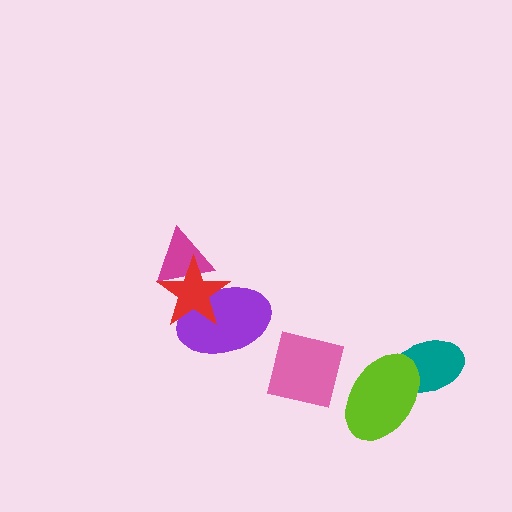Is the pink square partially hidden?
Yes, it is partially covered by another shape.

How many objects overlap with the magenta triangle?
2 objects overlap with the magenta triangle.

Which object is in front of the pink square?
The lime ellipse is in front of the pink square.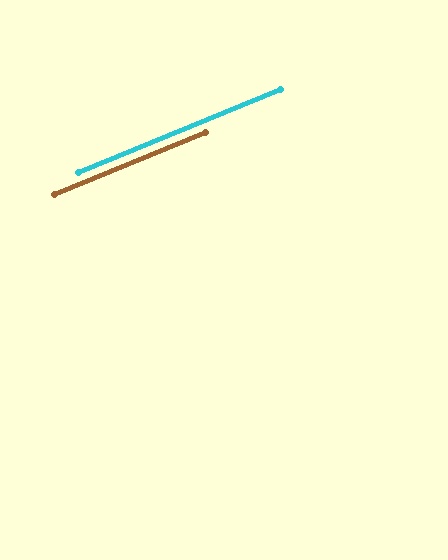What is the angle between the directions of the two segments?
Approximately 0 degrees.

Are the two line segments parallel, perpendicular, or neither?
Parallel — their directions differ by only 0.4°.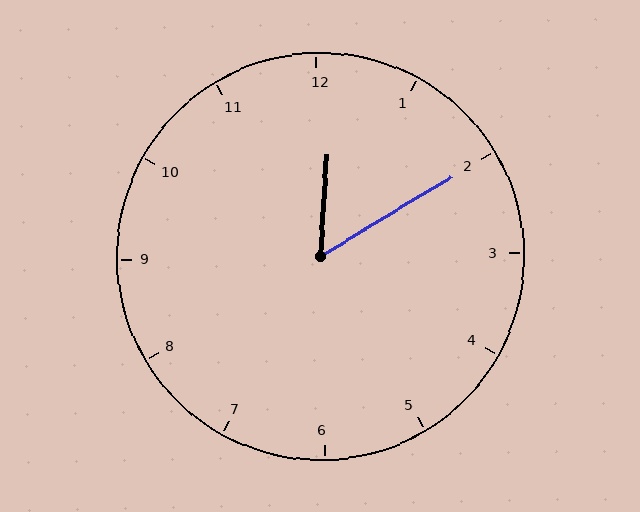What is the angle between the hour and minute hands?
Approximately 55 degrees.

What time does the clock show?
12:10.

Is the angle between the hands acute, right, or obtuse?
It is acute.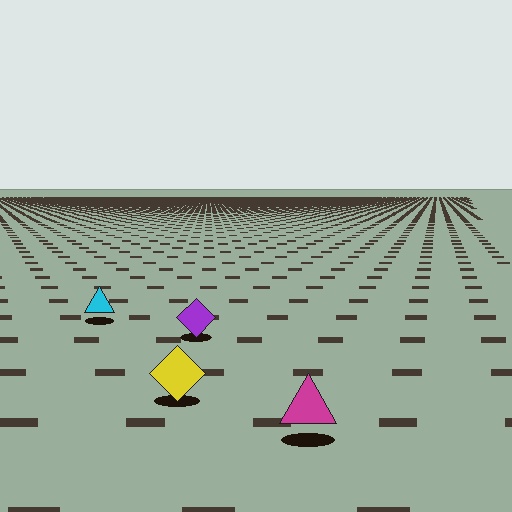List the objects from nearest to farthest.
From nearest to farthest: the magenta triangle, the yellow diamond, the purple diamond, the cyan triangle.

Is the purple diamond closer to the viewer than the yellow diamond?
No. The yellow diamond is closer — you can tell from the texture gradient: the ground texture is coarser near it.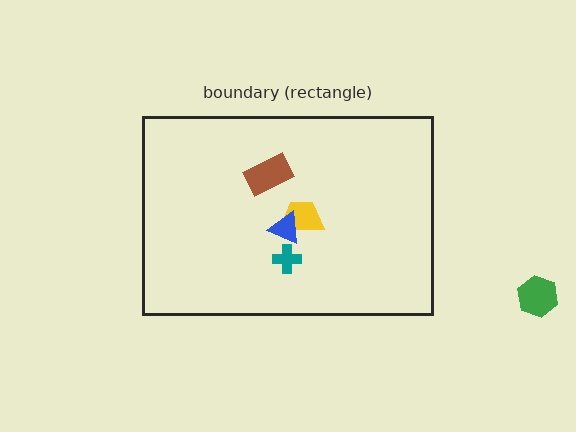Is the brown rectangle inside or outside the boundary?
Inside.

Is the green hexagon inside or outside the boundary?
Outside.